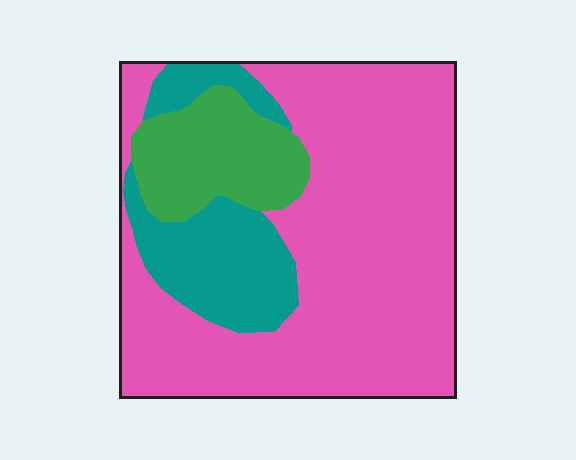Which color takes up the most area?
Pink, at roughly 65%.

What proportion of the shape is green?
Green covers about 15% of the shape.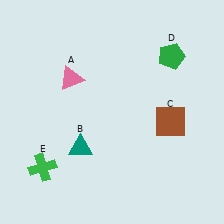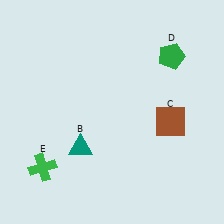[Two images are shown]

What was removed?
The pink triangle (A) was removed in Image 2.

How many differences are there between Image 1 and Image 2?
There is 1 difference between the two images.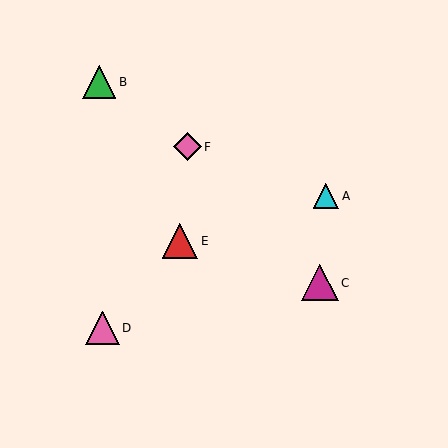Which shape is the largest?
The magenta triangle (labeled C) is the largest.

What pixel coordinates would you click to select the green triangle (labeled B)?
Click at (99, 82) to select the green triangle B.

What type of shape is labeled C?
Shape C is a magenta triangle.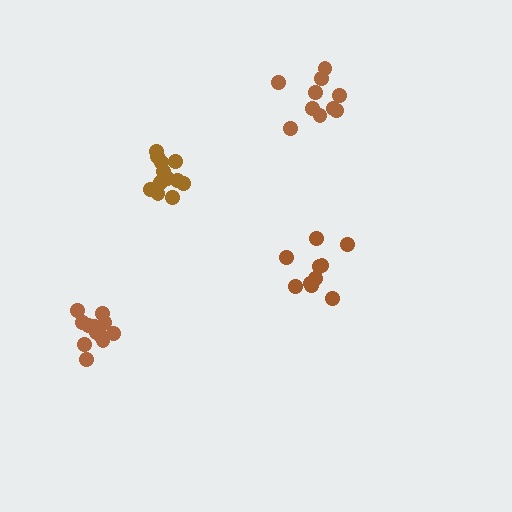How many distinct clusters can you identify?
There are 4 distinct clusters.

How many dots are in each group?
Group 1: 10 dots, Group 2: 12 dots, Group 3: 12 dots, Group 4: 10 dots (44 total).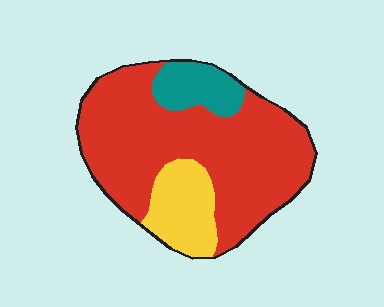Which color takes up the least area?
Teal, at roughly 10%.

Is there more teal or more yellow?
Yellow.